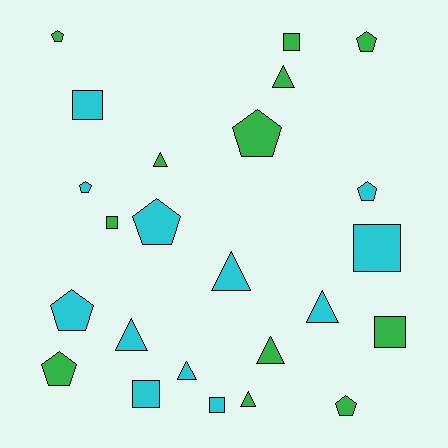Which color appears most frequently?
Cyan, with 12 objects.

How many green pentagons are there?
There are 5 green pentagons.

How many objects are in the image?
There are 24 objects.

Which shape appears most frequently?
Pentagon, with 9 objects.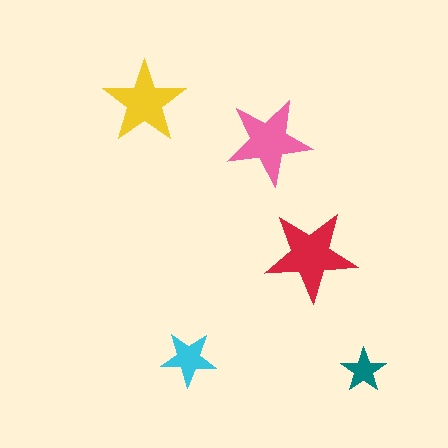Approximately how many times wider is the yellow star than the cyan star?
About 1.5 times wider.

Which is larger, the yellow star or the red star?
The red one.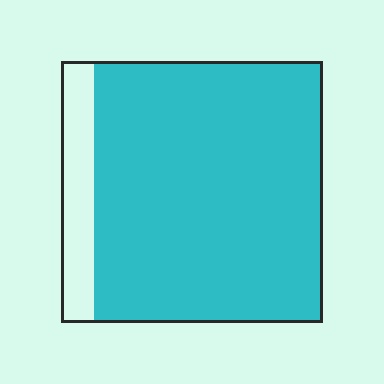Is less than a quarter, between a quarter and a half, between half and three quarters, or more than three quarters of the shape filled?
More than three quarters.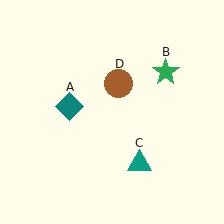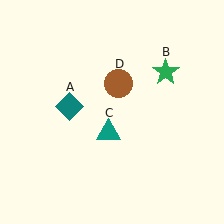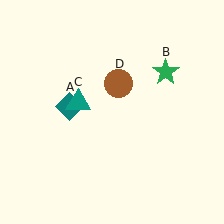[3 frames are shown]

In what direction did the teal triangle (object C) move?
The teal triangle (object C) moved up and to the left.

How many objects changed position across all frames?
1 object changed position: teal triangle (object C).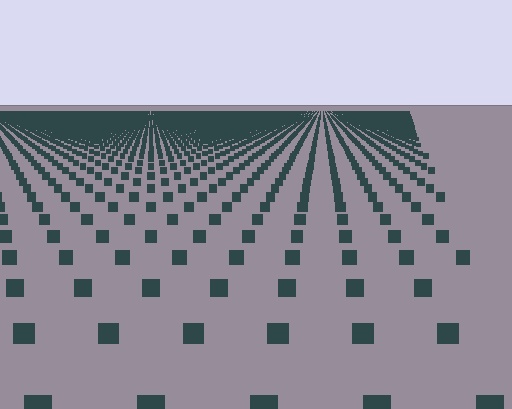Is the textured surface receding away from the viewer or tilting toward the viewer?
The surface is receding away from the viewer. Texture elements get smaller and denser toward the top.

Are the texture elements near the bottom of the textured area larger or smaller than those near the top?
Larger. Near the bottom, elements are closer to the viewer and appear at a bigger on-screen size.